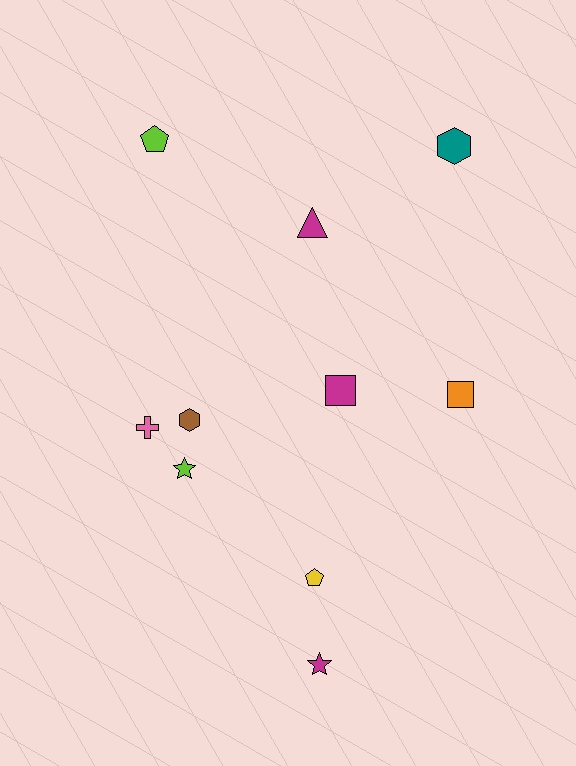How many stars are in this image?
There are 2 stars.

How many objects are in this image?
There are 10 objects.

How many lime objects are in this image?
There are 2 lime objects.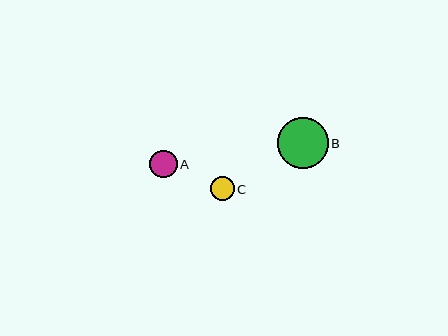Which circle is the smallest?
Circle C is the smallest with a size of approximately 24 pixels.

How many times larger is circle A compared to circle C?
Circle A is approximately 1.2 times the size of circle C.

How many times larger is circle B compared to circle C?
Circle B is approximately 2.1 times the size of circle C.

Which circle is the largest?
Circle B is the largest with a size of approximately 51 pixels.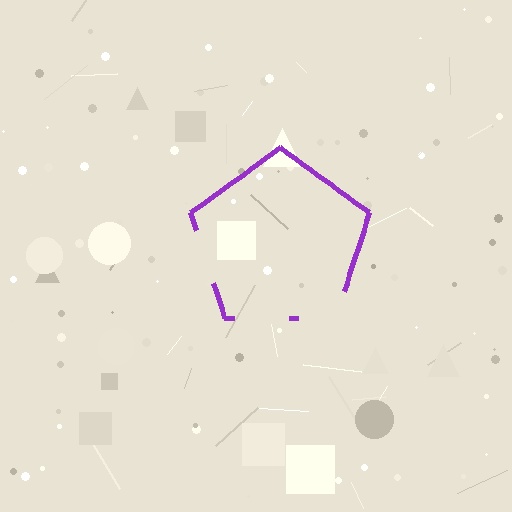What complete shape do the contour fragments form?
The contour fragments form a pentagon.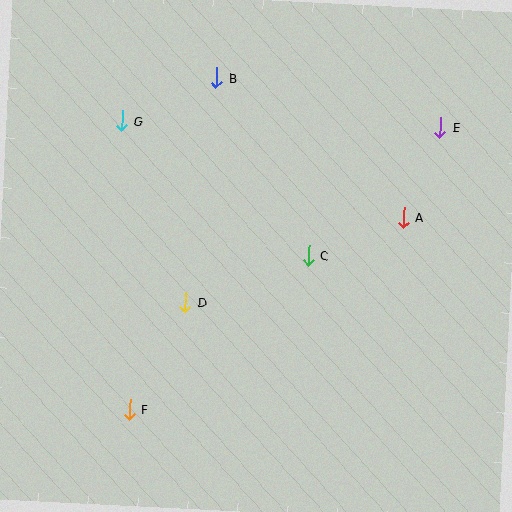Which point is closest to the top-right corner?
Point E is closest to the top-right corner.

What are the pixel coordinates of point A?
Point A is at (403, 218).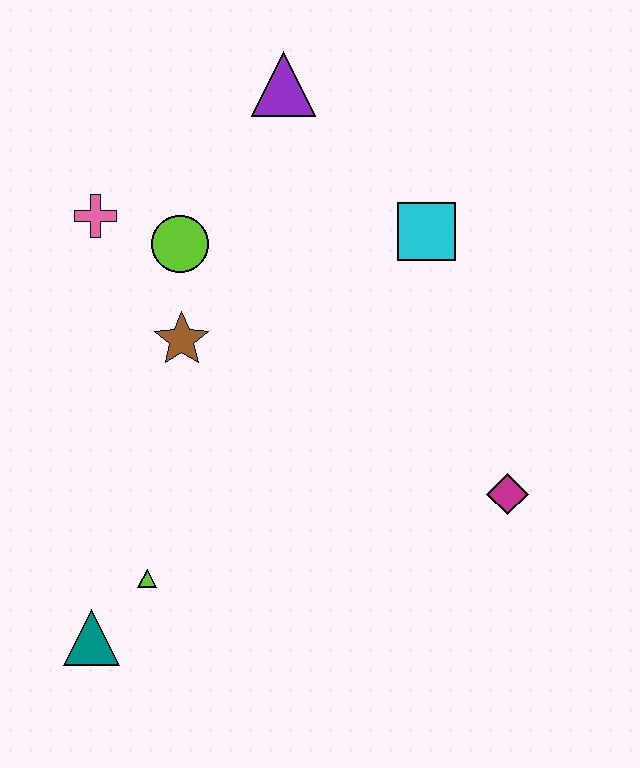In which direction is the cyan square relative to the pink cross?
The cyan square is to the right of the pink cross.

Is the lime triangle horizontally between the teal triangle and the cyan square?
Yes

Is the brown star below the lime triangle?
No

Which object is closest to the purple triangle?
The lime circle is closest to the purple triangle.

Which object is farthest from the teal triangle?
The purple triangle is farthest from the teal triangle.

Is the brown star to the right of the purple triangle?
No